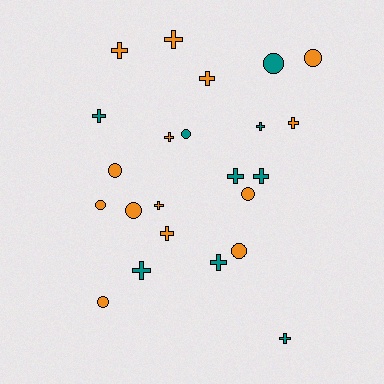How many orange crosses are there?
There are 7 orange crosses.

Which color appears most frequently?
Orange, with 14 objects.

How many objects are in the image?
There are 23 objects.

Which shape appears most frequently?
Cross, with 14 objects.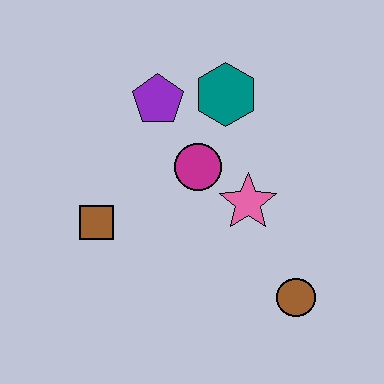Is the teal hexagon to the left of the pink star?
Yes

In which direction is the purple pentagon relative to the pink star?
The purple pentagon is above the pink star.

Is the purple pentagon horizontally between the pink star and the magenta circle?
No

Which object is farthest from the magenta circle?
The brown circle is farthest from the magenta circle.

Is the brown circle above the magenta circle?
No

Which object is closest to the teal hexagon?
The purple pentagon is closest to the teal hexagon.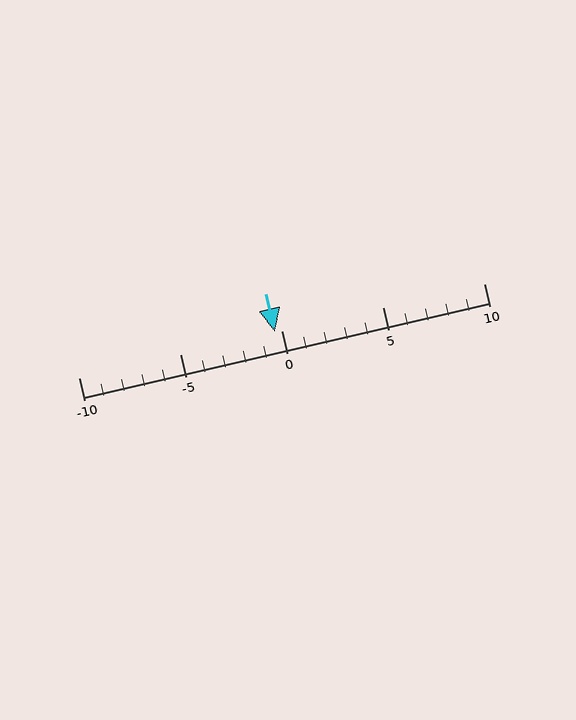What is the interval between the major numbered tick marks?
The major tick marks are spaced 5 units apart.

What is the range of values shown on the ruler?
The ruler shows values from -10 to 10.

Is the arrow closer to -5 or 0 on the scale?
The arrow is closer to 0.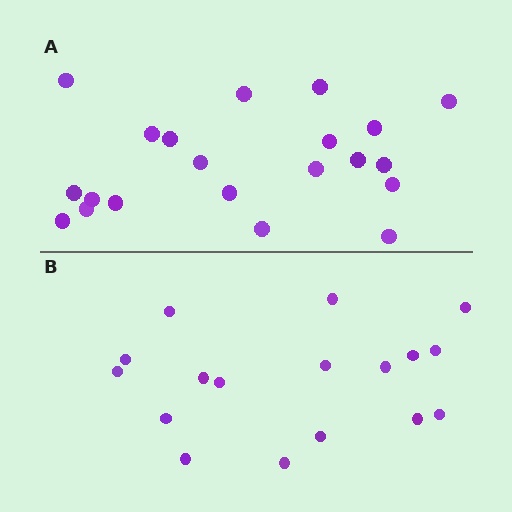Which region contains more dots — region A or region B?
Region A (the top region) has more dots.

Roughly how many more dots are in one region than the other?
Region A has about 4 more dots than region B.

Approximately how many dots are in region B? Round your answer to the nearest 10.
About 20 dots. (The exact count is 17, which rounds to 20.)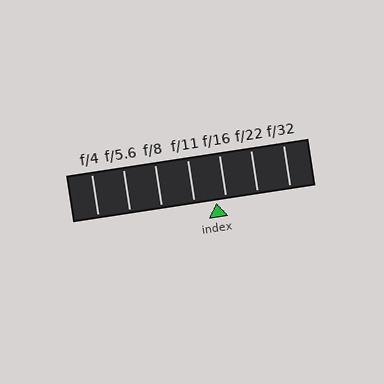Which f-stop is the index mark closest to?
The index mark is closest to f/16.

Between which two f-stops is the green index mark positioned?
The index mark is between f/11 and f/16.